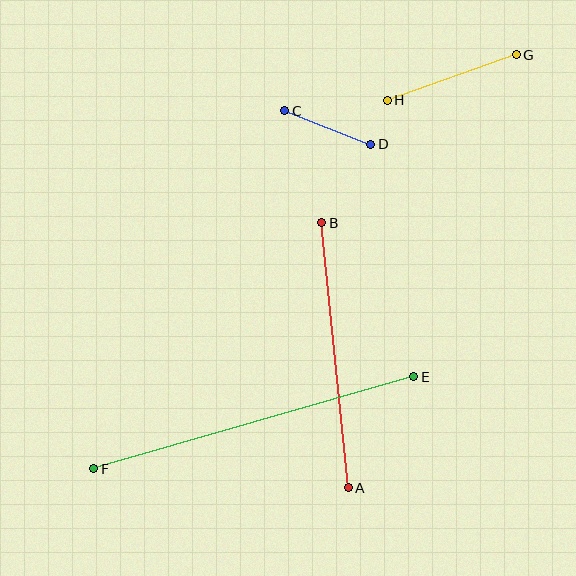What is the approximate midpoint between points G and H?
The midpoint is at approximately (452, 78) pixels.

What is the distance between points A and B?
The distance is approximately 266 pixels.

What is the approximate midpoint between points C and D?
The midpoint is at approximately (328, 128) pixels.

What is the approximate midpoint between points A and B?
The midpoint is at approximately (335, 355) pixels.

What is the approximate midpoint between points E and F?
The midpoint is at approximately (254, 423) pixels.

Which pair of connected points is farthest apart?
Points E and F are farthest apart.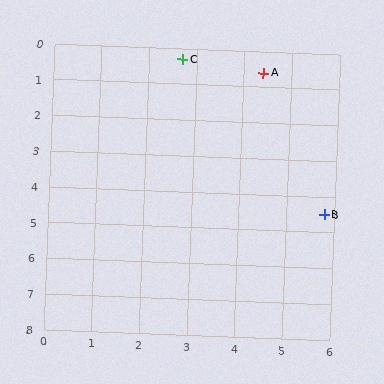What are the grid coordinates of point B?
Point B is at approximately (5.8, 4.5).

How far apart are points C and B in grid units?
Points C and B are about 5.2 grid units apart.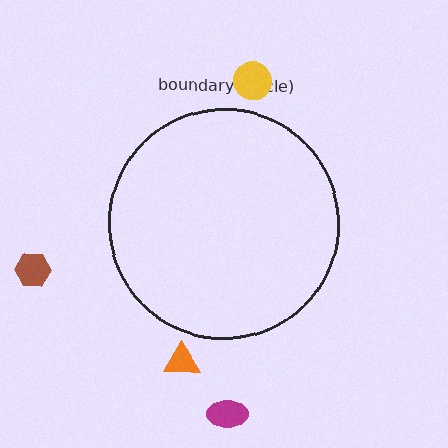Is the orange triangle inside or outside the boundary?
Outside.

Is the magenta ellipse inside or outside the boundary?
Outside.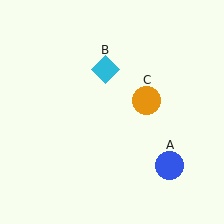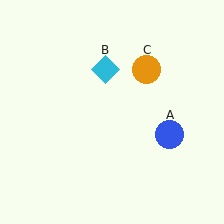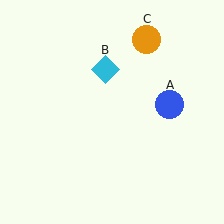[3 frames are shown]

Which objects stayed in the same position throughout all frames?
Cyan diamond (object B) remained stationary.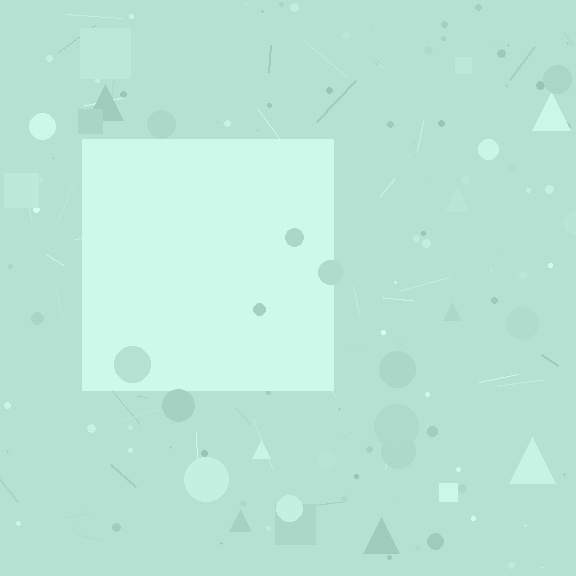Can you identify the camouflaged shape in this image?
The camouflaged shape is a square.